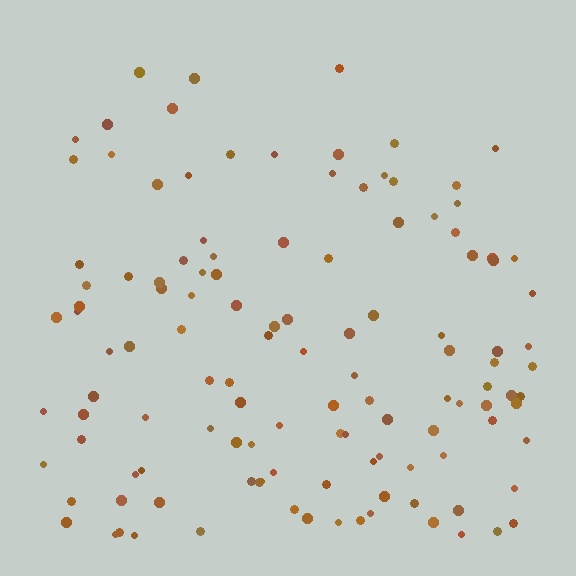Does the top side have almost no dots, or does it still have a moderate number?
Still a moderate number, just noticeably fewer than the bottom.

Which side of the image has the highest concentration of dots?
The bottom.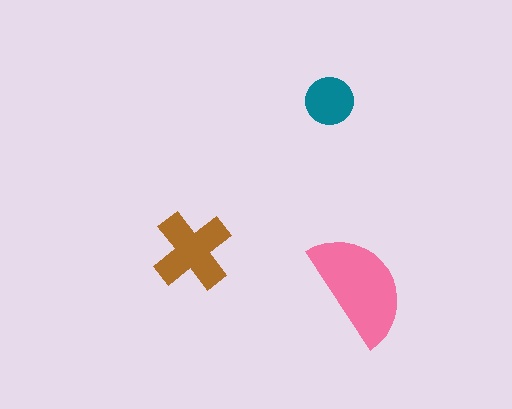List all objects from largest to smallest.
The pink semicircle, the brown cross, the teal circle.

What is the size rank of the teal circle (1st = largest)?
3rd.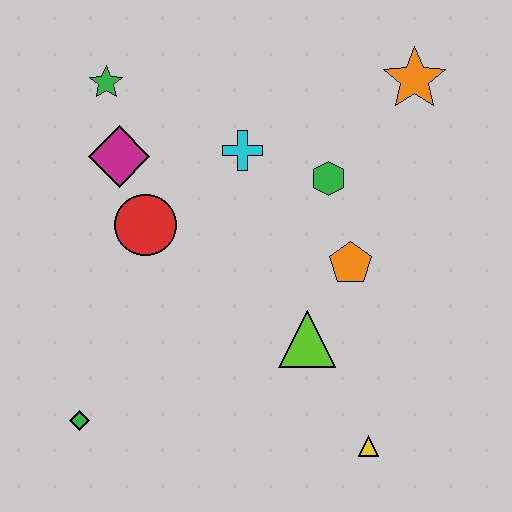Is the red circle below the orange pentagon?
No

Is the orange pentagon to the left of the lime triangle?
No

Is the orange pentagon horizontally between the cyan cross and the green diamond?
No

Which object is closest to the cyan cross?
The green hexagon is closest to the cyan cross.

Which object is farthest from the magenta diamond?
The yellow triangle is farthest from the magenta diamond.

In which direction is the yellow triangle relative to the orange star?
The yellow triangle is below the orange star.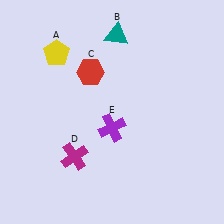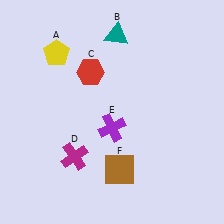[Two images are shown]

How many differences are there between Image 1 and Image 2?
There is 1 difference between the two images.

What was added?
A brown square (F) was added in Image 2.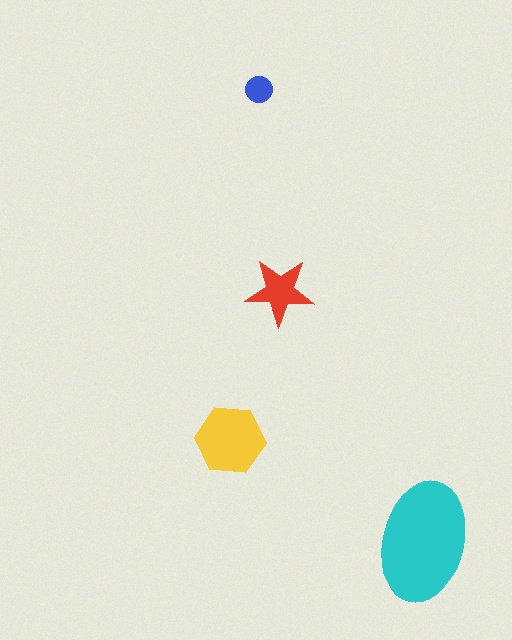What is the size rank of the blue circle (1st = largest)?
4th.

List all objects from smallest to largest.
The blue circle, the red star, the yellow hexagon, the cyan ellipse.